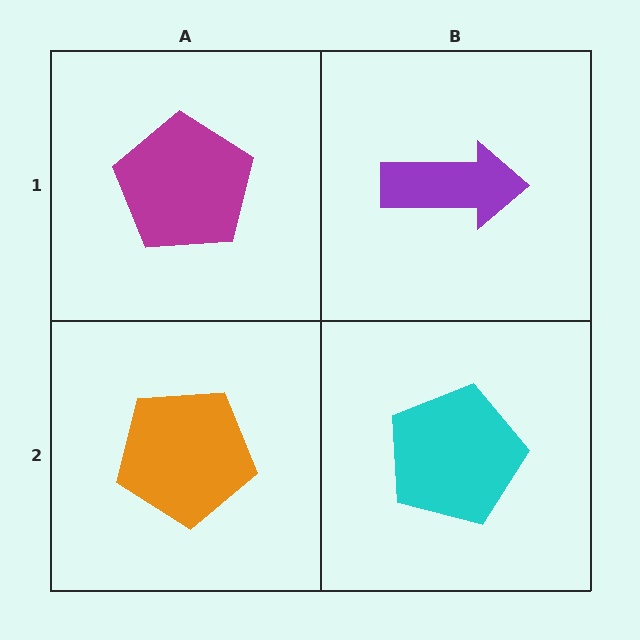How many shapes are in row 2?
2 shapes.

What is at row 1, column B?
A purple arrow.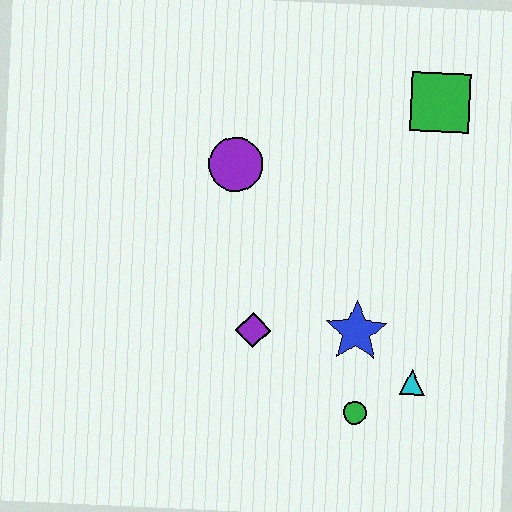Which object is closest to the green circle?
The cyan triangle is closest to the green circle.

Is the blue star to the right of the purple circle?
Yes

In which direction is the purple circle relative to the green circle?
The purple circle is above the green circle.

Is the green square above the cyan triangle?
Yes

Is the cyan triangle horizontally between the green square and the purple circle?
Yes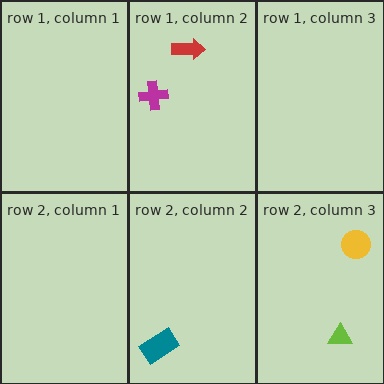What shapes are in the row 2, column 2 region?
The teal rectangle.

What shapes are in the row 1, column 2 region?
The red arrow, the magenta cross.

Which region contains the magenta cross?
The row 1, column 2 region.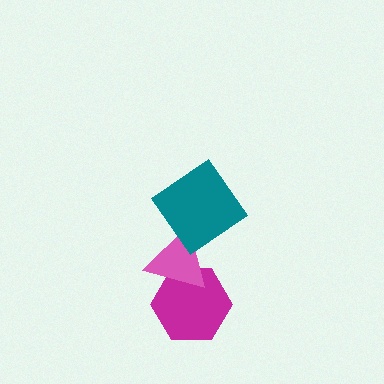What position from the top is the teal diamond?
The teal diamond is 1st from the top.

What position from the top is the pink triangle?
The pink triangle is 2nd from the top.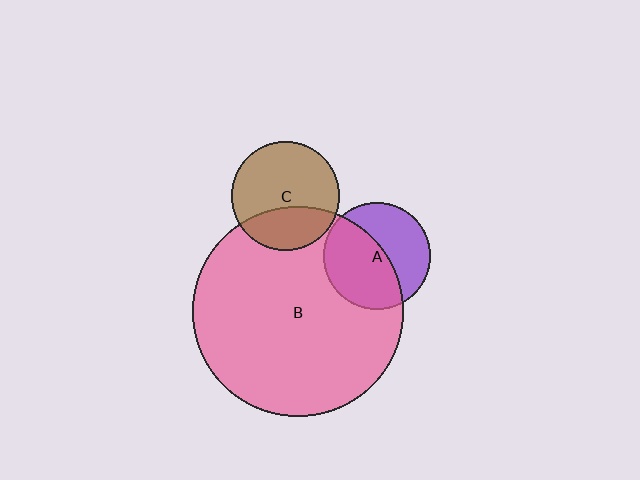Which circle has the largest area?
Circle B (pink).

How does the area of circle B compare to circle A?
Approximately 3.8 times.